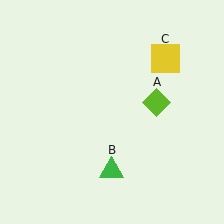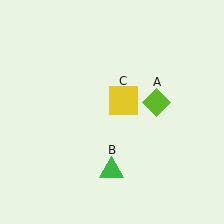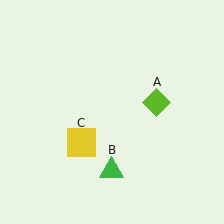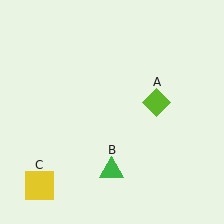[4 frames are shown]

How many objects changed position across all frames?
1 object changed position: yellow square (object C).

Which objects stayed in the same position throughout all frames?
Lime diamond (object A) and green triangle (object B) remained stationary.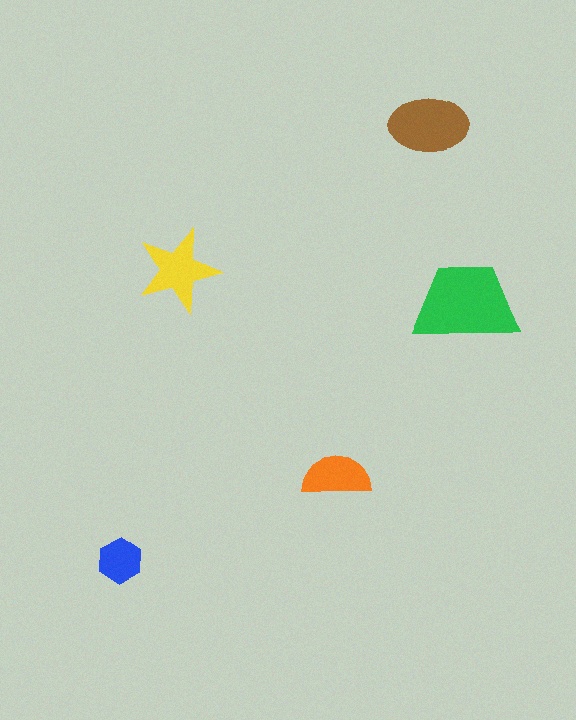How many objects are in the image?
There are 5 objects in the image.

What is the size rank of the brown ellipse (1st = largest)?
2nd.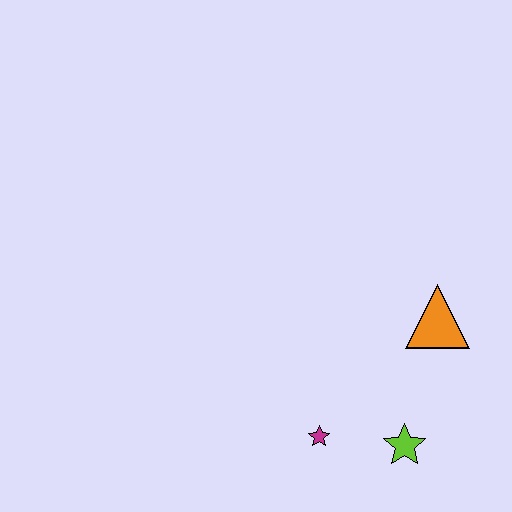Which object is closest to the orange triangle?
The lime star is closest to the orange triangle.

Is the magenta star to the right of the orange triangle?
No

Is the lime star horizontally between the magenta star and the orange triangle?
Yes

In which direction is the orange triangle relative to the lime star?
The orange triangle is above the lime star.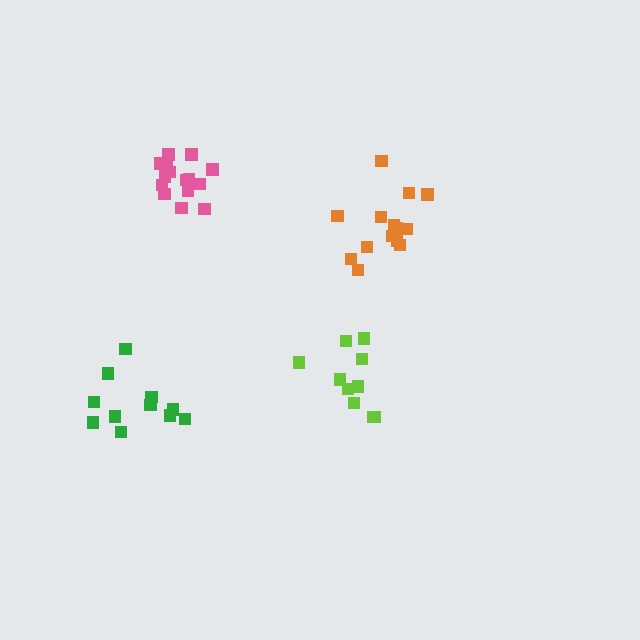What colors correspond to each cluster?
The clusters are colored: lime, orange, pink, green.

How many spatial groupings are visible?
There are 4 spatial groupings.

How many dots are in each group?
Group 1: 10 dots, Group 2: 14 dots, Group 3: 15 dots, Group 4: 11 dots (50 total).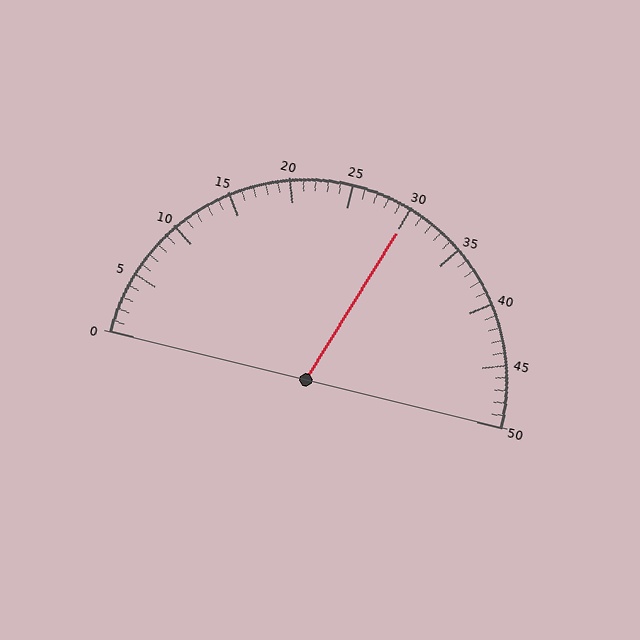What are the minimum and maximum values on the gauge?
The gauge ranges from 0 to 50.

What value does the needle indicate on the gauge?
The needle indicates approximately 30.